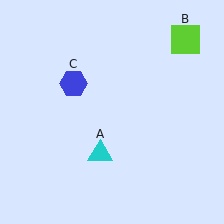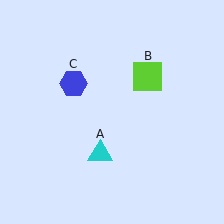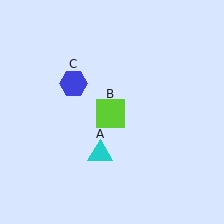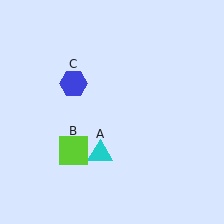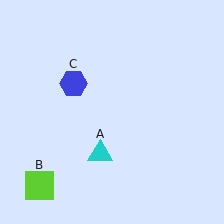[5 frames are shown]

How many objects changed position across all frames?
1 object changed position: lime square (object B).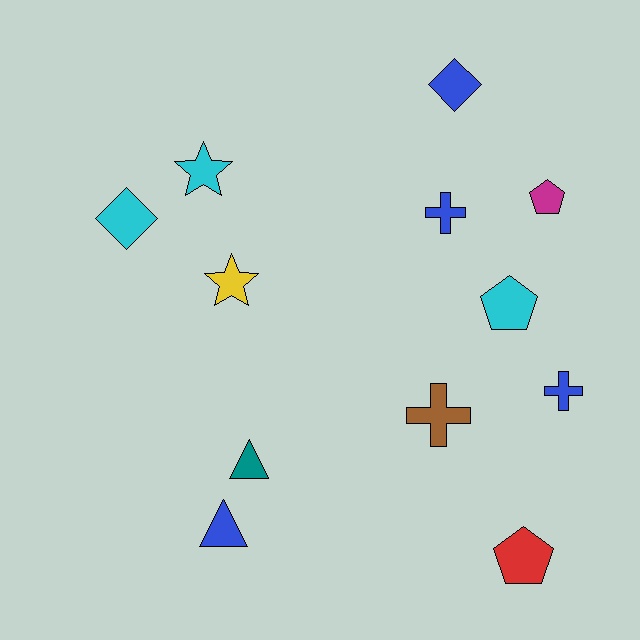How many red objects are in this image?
There is 1 red object.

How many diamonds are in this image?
There are 2 diamonds.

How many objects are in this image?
There are 12 objects.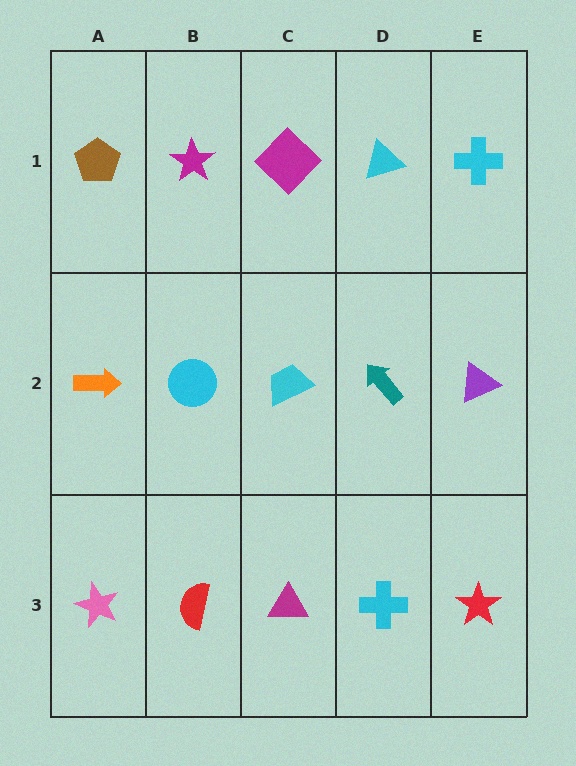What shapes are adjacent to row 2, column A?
A brown pentagon (row 1, column A), a pink star (row 3, column A), a cyan circle (row 2, column B).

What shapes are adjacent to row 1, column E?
A purple triangle (row 2, column E), a cyan triangle (row 1, column D).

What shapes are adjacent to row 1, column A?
An orange arrow (row 2, column A), a magenta star (row 1, column B).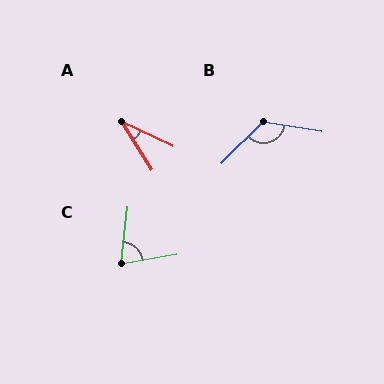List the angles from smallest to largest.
A (33°), C (74°), B (126°).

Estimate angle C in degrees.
Approximately 74 degrees.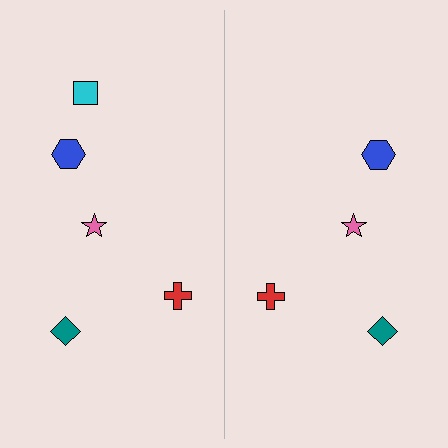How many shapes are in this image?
There are 9 shapes in this image.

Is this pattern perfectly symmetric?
No, the pattern is not perfectly symmetric. A cyan square is missing from the right side.